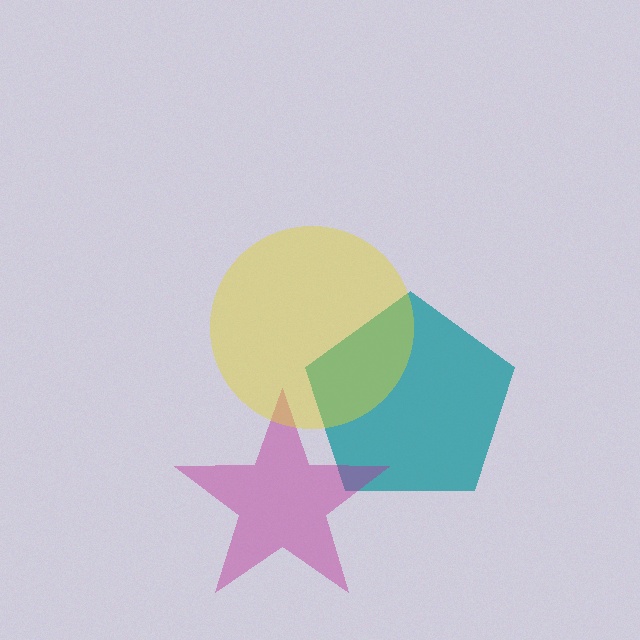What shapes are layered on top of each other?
The layered shapes are: a teal pentagon, a magenta star, a yellow circle.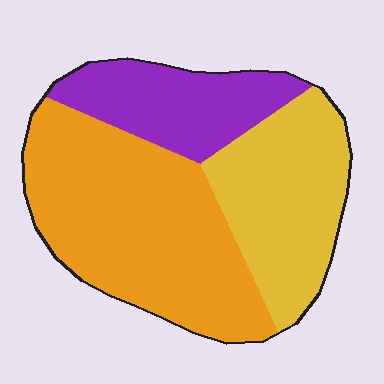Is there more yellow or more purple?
Yellow.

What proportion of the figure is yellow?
Yellow takes up about one third (1/3) of the figure.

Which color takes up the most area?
Orange, at roughly 50%.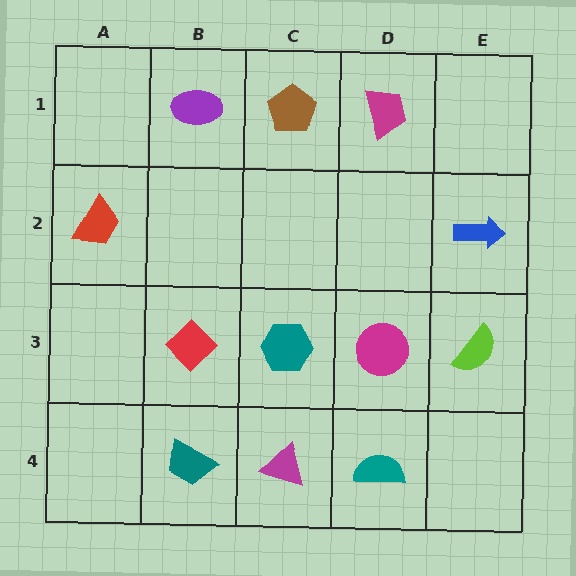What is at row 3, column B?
A red diamond.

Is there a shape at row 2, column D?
No, that cell is empty.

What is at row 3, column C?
A teal hexagon.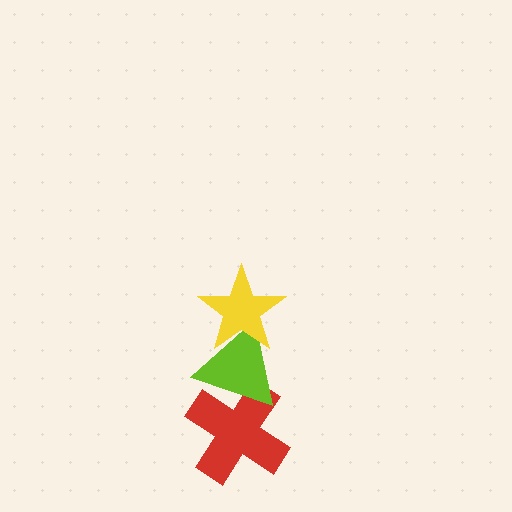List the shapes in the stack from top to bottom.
From top to bottom: the yellow star, the lime triangle, the red cross.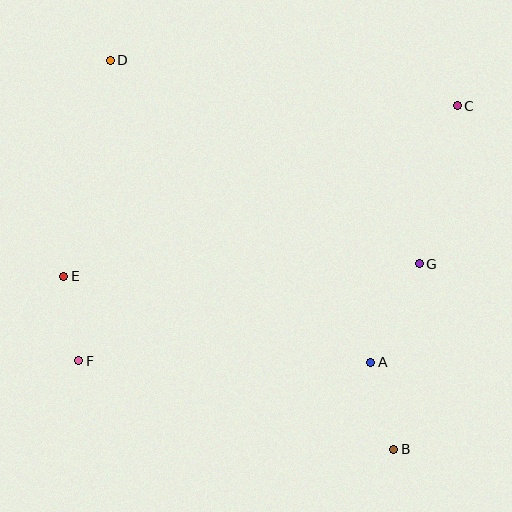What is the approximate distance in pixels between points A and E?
The distance between A and E is approximately 318 pixels.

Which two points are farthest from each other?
Points B and D are farthest from each other.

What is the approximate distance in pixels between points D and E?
The distance between D and E is approximately 221 pixels.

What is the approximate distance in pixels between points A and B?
The distance between A and B is approximately 90 pixels.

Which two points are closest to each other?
Points E and F are closest to each other.